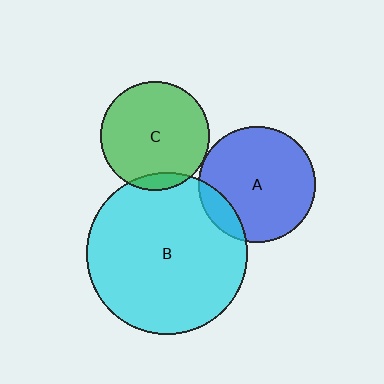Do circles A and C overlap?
Yes.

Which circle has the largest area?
Circle B (cyan).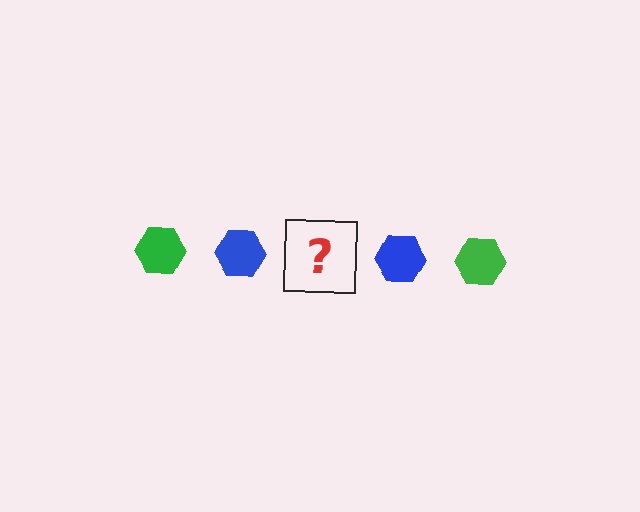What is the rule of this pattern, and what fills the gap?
The rule is that the pattern cycles through green, blue hexagons. The gap should be filled with a green hexagon.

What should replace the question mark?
The question mark should be replaced with a green hexagon.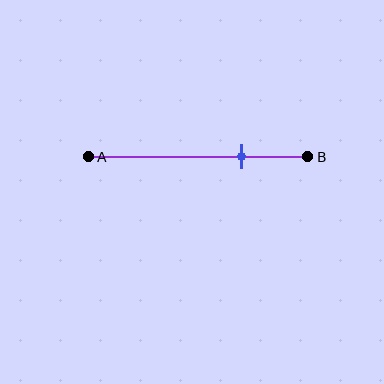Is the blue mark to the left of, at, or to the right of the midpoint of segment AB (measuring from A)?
The blue mark is to the right of the midpoint of segment AB.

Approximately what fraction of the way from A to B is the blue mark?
The blue mark is approximately 70% of the way from A to B.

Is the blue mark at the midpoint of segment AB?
No, the mark is at about 70% from A, not at the 50% midpoint.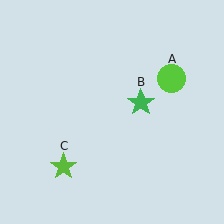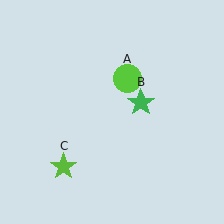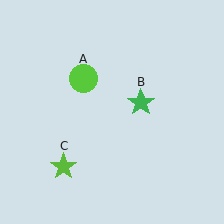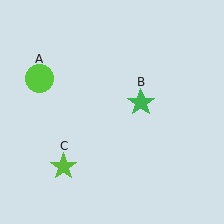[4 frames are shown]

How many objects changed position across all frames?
1 object changed position: lime circle (object A).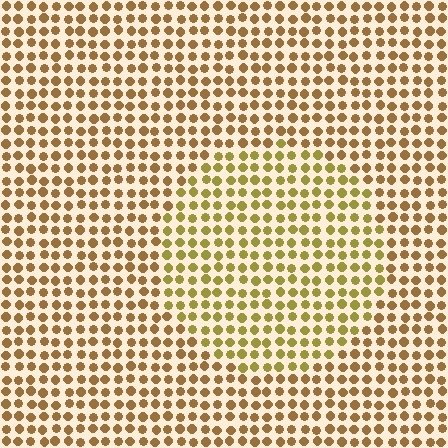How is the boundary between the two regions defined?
The boundary is defined purely by a slight shift in hue (about 25 degrees). Spacing, size, and orientation are identical on both sides.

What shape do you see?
I see a circle.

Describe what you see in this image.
The image is filled with small brown elements in a uniform arrangement. A circle-shaped region is visible where the elements are tinted to a slightly different hue, forming a subtle color boundary.